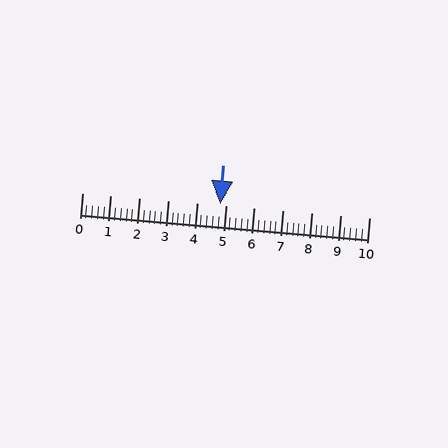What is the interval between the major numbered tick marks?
The major tick marks are spaced 1 units apart.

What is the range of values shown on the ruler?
The ruler shows values from 0 to 10.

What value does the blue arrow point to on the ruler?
The blue arrow points to approximately 4.8.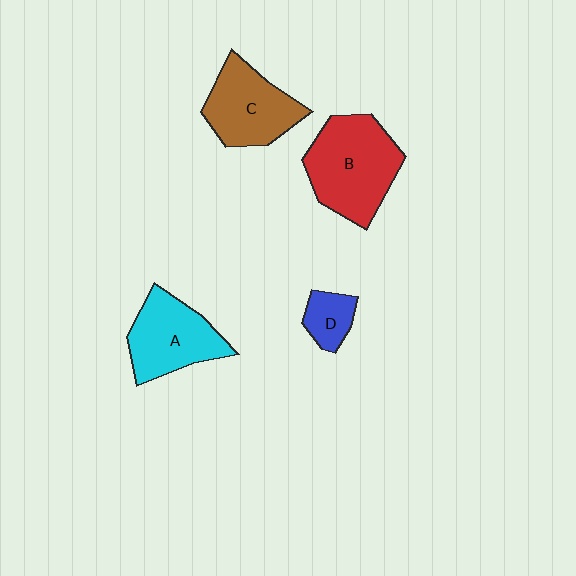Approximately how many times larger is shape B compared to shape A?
Approximately 1.3 times.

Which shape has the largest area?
Shape B (red).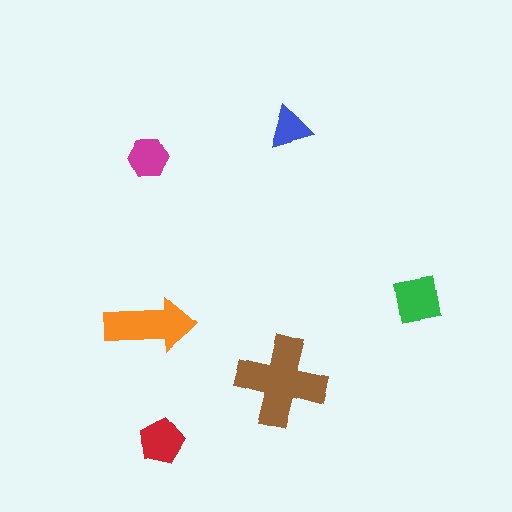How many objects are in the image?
There are 6 objects in the image.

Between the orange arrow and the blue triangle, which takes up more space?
The orange arrow.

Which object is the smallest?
The blue triangle.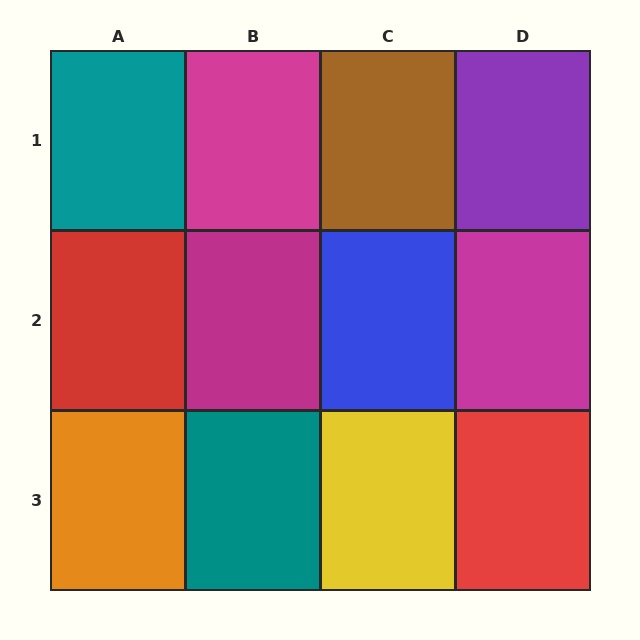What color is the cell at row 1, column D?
Purple.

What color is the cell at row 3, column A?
Orange.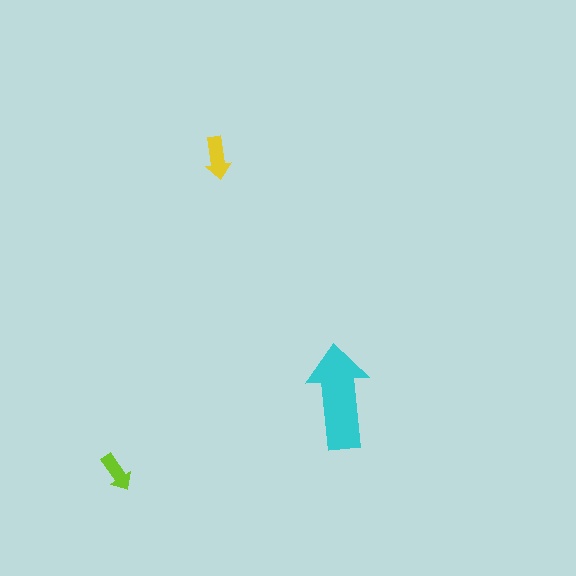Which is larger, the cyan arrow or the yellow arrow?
The cyan one.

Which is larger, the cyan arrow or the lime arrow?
The cyan one.